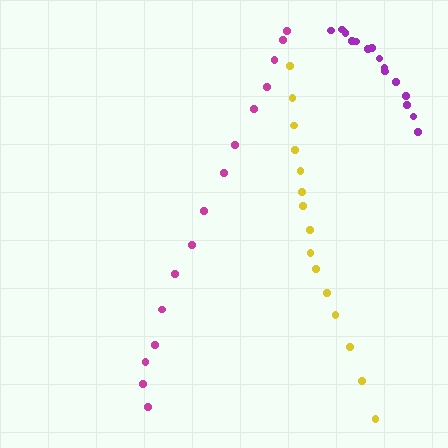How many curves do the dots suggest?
There are 3 distinct paths.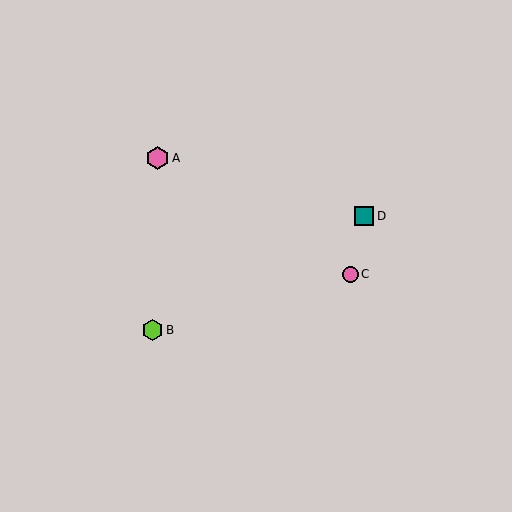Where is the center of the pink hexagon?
The center of the pink hexagon is at (158, 158).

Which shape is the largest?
The pink hexagon (labeled A) is the largest.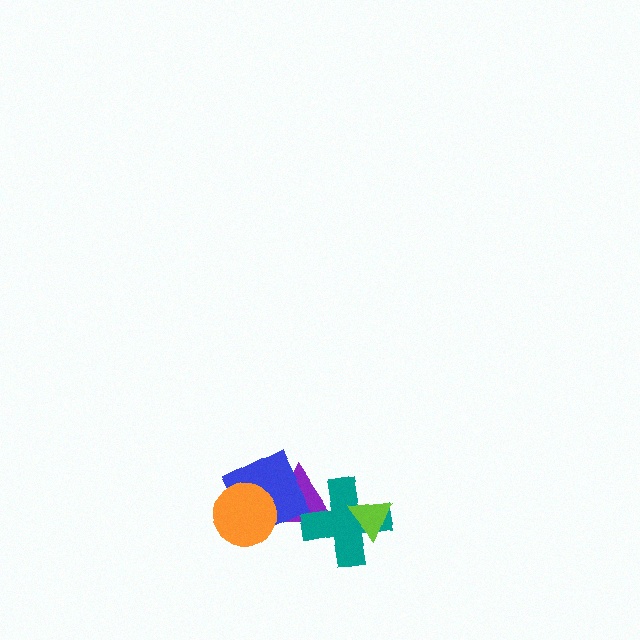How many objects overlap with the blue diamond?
2 objects overlap with the blue diamond.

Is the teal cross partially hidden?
Yes, it is partially covered by another shape.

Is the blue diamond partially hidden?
Yes, it is partially covered by another shape.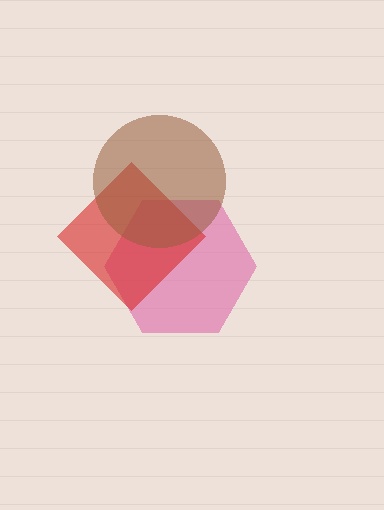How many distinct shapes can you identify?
There are 3 distinct shapes: a pink hexagon, a red diamond, a brown circle.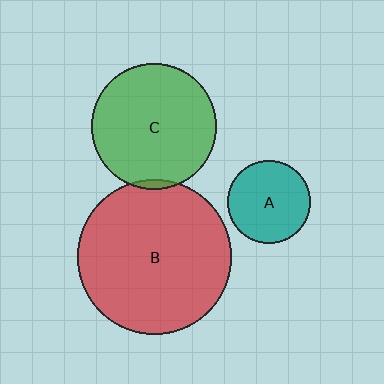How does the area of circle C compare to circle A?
Approximately 2.3 times.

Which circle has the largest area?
Circle B (red).